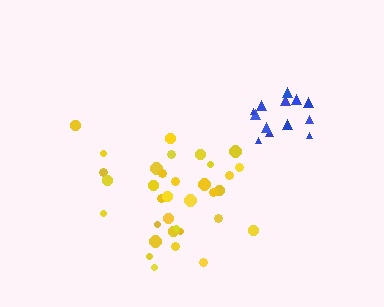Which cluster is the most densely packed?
Blue.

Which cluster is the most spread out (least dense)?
Yellow.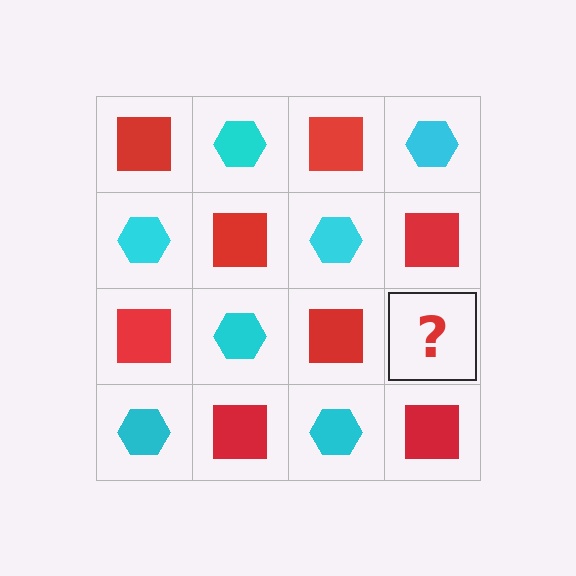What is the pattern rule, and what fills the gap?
The rule is that it alternates red square and cyan hexagon in a checkerboard pattern. The gap should be filled with a cyan hexagon.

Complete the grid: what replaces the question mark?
The question mark should be replaced with a cyan hexagon.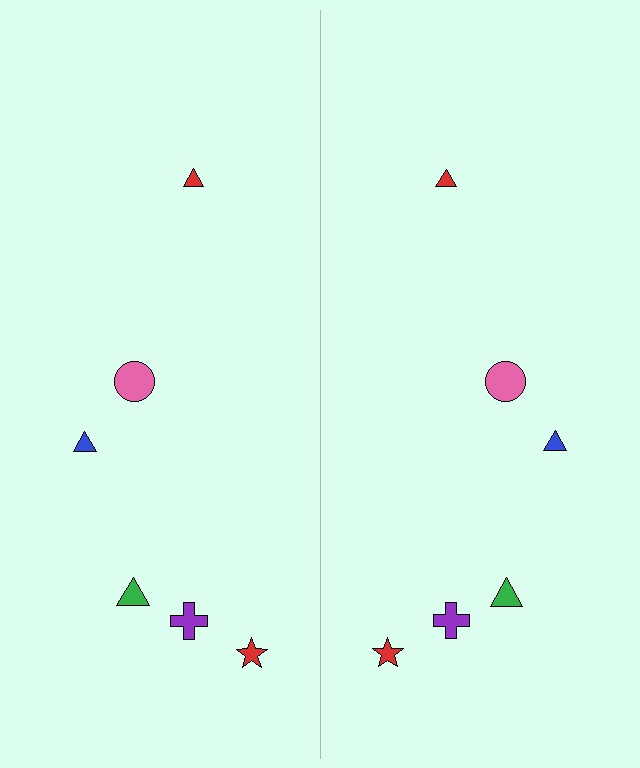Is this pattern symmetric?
Yes, this pattern has bilateral (reflection) symmetry.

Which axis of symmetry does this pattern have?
The pattern has a vertical axis of symmetry running through the center of the image.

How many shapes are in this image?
There are 12 shapes in this image.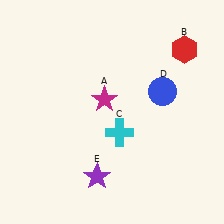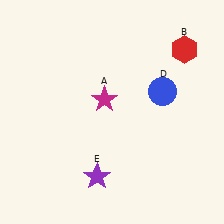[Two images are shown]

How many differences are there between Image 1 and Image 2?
There is 1 difference between the two images.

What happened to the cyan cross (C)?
The cyan cross (C) was removed in Image 2. It was in the bottom-right area of Image 1.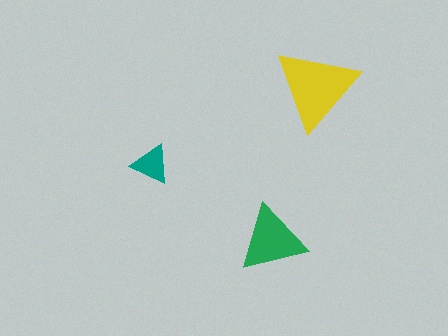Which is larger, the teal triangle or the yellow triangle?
The yellow one.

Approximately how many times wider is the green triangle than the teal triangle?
About 1.5 times wider.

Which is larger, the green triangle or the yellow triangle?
The yellow one.